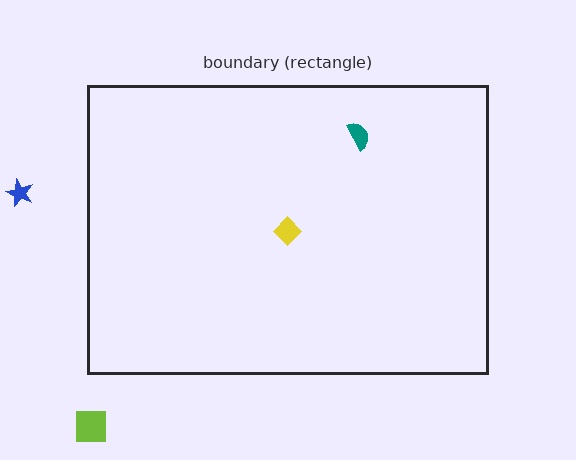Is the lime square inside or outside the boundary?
Outside.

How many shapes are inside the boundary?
2 inside, 2 outside.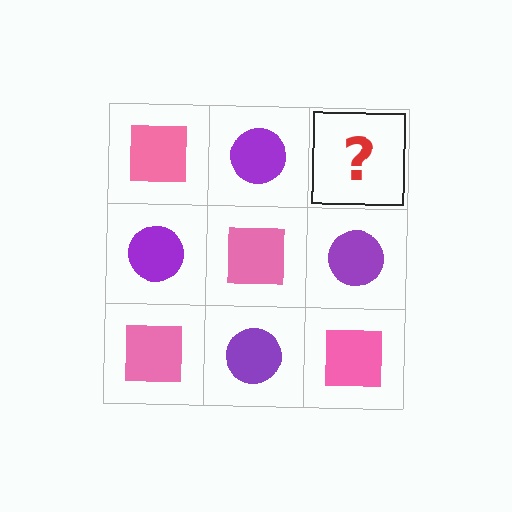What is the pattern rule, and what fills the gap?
The rule is that it alternates pink square and purple circle in a checkerboard pattern. The gap should be filled with a pink square.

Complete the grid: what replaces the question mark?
The question mark should be replaced with a pink square.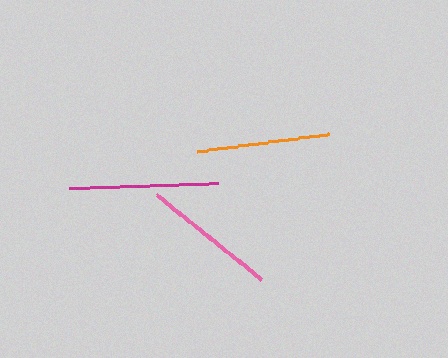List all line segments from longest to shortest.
From longest to shortest: magenta, pink, orange.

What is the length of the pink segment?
The pink segment is approximately 135 pixels long.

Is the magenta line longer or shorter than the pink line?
The magenta line is longer than the pink line.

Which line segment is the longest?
The magenta line is the longest at approximately 149 pixels.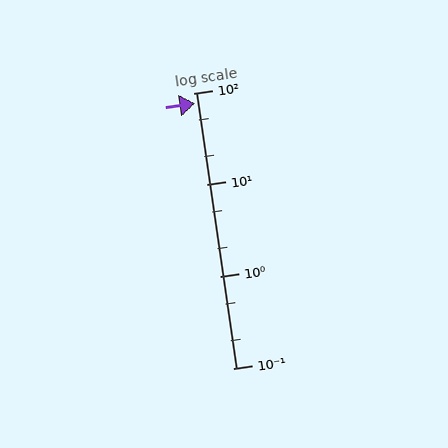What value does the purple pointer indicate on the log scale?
The pointer indicates approximately 77.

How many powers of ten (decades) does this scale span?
The scale spans 3 decades, from 0.1 to 100.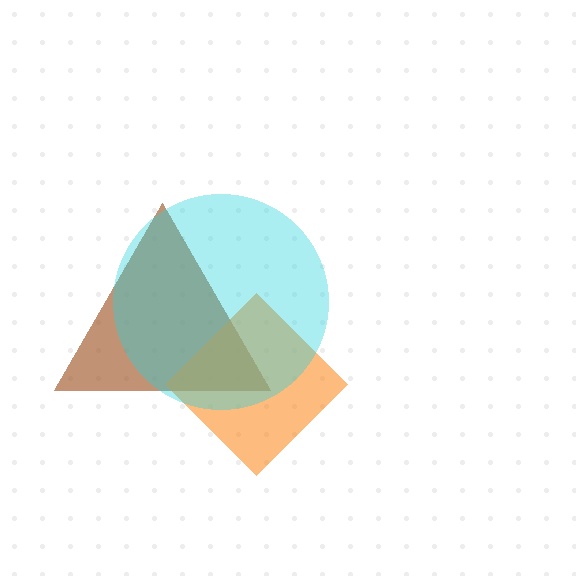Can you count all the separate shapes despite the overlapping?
Yes, there are 3 separate shapes.